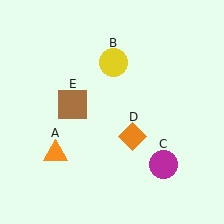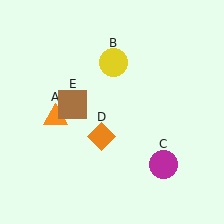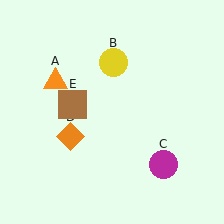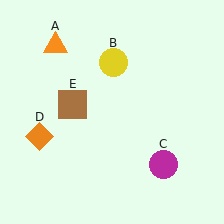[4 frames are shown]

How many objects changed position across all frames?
2 objects changed position: orange triangle (object A), orange diamond (object D).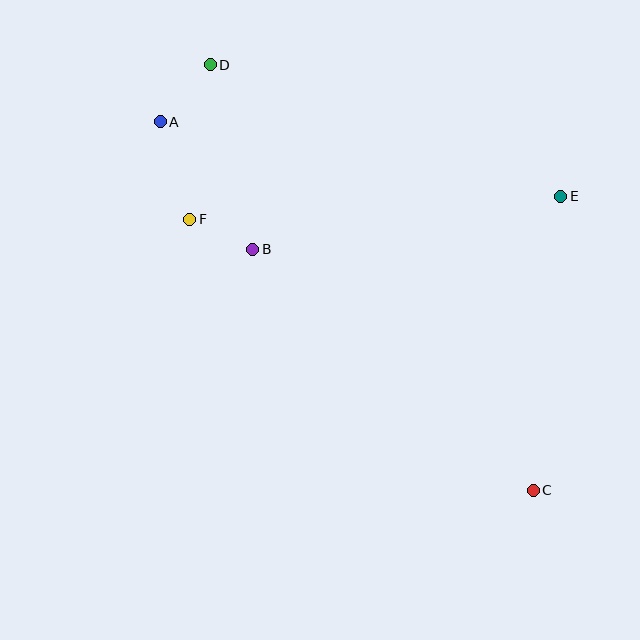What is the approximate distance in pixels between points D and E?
The distance between D and E is approximately 374 pixels.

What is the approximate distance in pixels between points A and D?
The distance between A and D is approximately 76 pixels.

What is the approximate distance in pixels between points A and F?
The distance between A and F is approximately 102 pixels.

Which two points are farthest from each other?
Points C and D are farthest from each other.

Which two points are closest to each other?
Points B and F are closest to each other.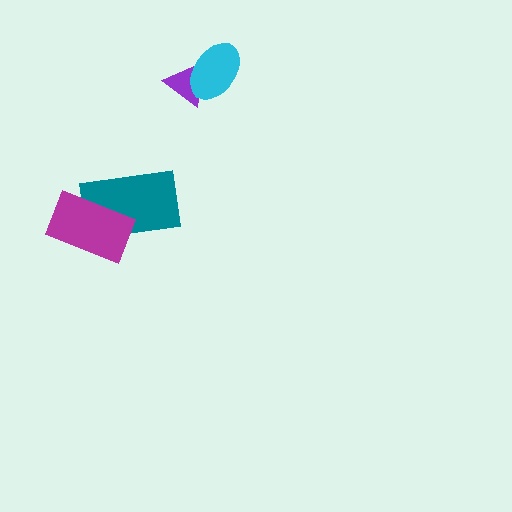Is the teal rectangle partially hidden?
Yes, it is partially covered by another shape.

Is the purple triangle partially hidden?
Yes, it is partially covered by another shape.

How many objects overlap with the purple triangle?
1 object overlaps with the purple triangle.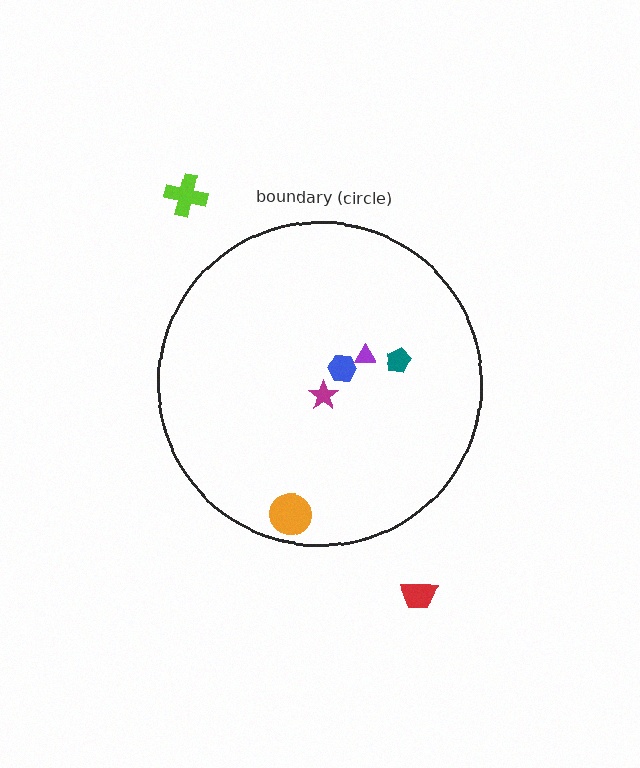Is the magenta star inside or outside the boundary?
Inside.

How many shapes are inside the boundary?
5 inside, 2 outside.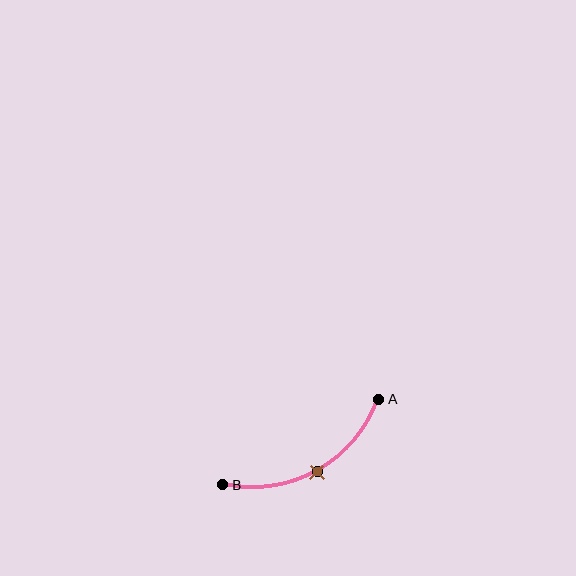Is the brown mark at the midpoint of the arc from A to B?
Yes. The brown mark lies on the arc at equal arc-length from both A and B — it is the arc midpoint.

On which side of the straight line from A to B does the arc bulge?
The arc bulges below the straight line connecting A and B.